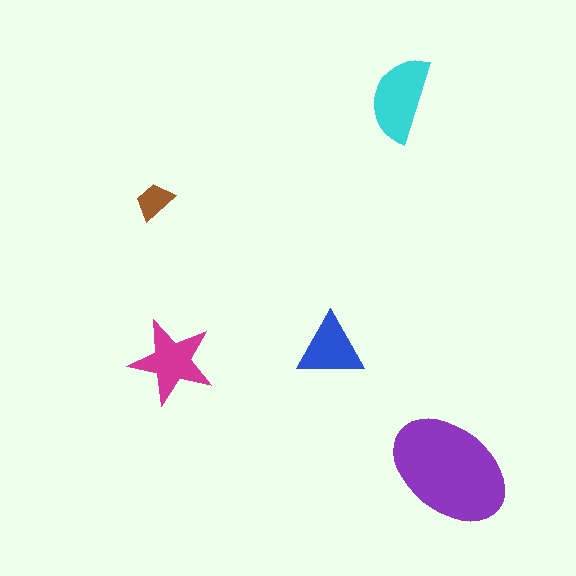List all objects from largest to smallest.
The purple ellipse, the cyan semicircle, the magenta star, the blue triangle, the brown trapezoid.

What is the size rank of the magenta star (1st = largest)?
3rd.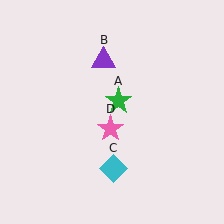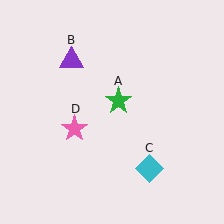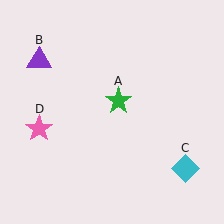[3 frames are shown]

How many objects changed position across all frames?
3 objects changed position: purple triangle (object B), cyan diamond (object C), pink star (object D).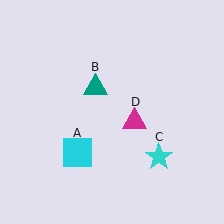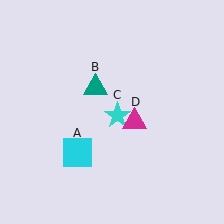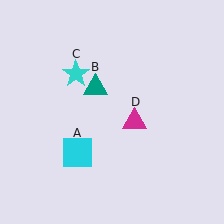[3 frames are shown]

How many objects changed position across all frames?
1 object changed position: cyan star (object C).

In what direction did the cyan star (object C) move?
The cyan star (object C) moved up and to the left.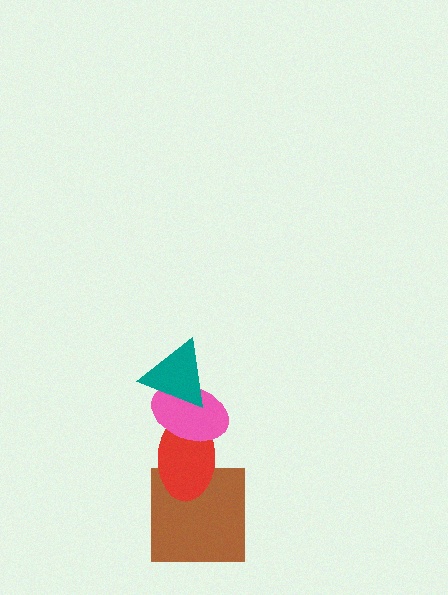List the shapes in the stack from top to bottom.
From top to bottom: the teal triangle, the pink ellipse, the red ellipse, the brown square.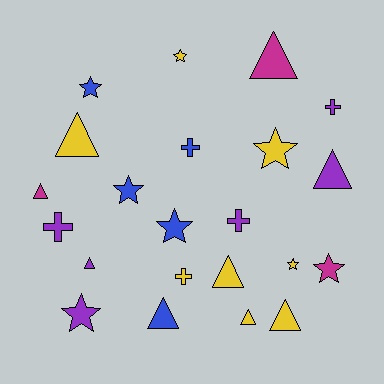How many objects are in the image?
There are 22 objects.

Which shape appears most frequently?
Triangle, with 9 objects.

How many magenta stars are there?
There is 1 magenta star.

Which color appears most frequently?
Yellow, with 8 objects.